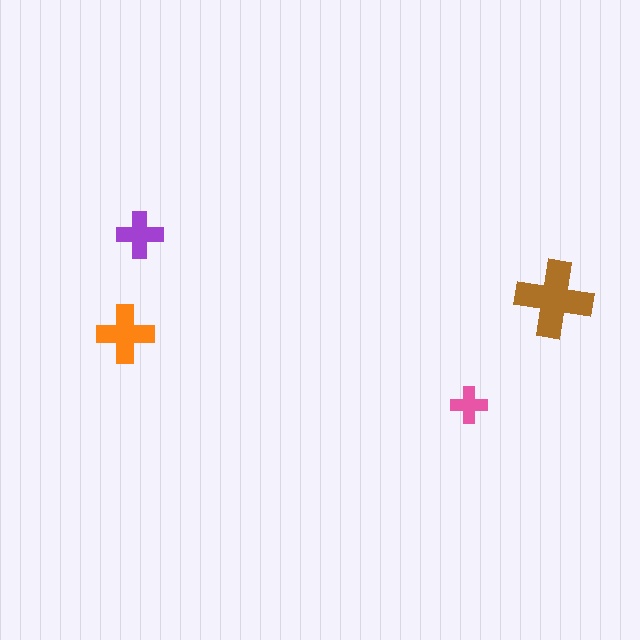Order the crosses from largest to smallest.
the brown one, the orange one, the purple one, the pink one.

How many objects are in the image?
There are 4 objects in the image.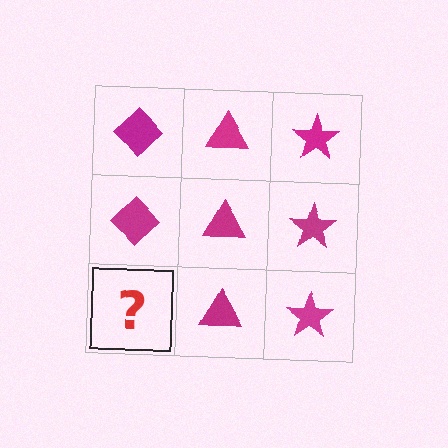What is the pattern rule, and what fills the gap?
The rule is that each column has a consistent shape. The gap should be filled with a magenta diamond.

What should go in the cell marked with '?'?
The missing cell should contain a magenta diamond.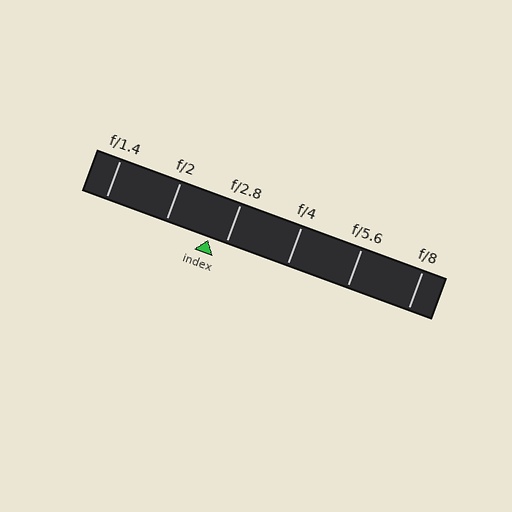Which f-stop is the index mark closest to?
The index mark is closest to f/2.8.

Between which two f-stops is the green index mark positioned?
The index mark is between f/2 and f/2.8.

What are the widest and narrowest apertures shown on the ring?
The widest aperture shown is f/1.4 and the narrowest is f/8.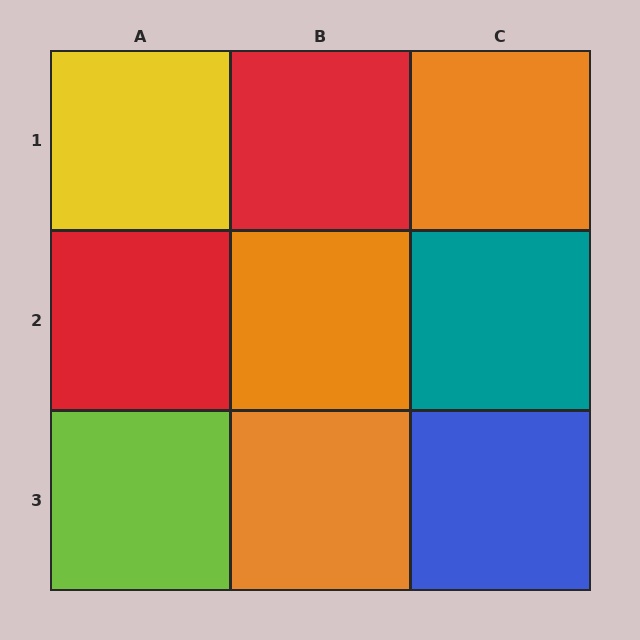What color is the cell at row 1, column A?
Yellow.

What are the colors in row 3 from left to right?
Lime, orange, blue.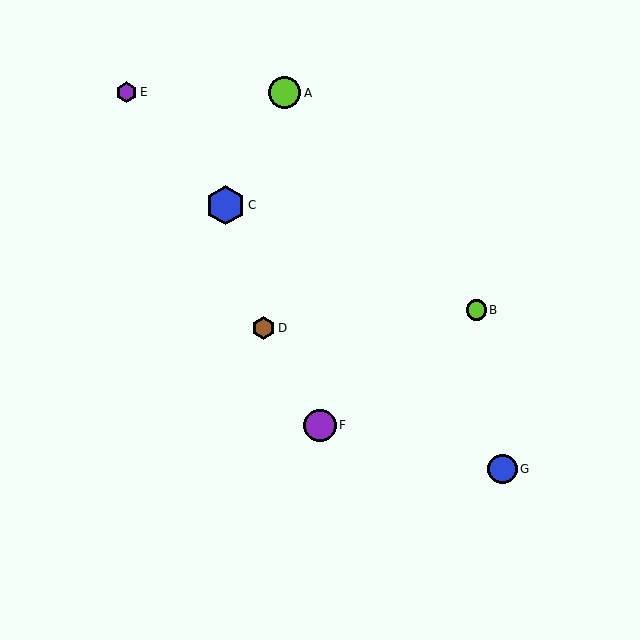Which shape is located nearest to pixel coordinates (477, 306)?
The lime circle (labeled B) at (476, 310) is nearest to that location.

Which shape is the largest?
The blue hexagon (labeled C) is the largest.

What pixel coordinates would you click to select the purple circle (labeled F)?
Click at (320, 425) to select the purple circle F.